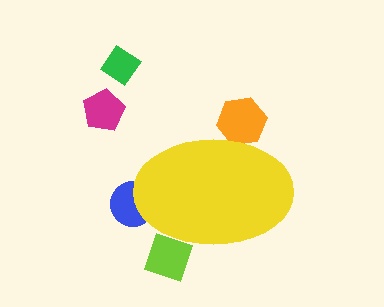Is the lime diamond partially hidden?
Yes, the lime diamond is partially hidden behind the yellow ellipse.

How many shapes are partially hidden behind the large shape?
3 shapes are partially hidden.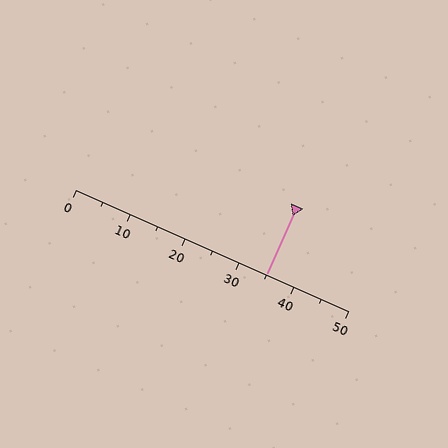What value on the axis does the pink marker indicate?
The marker indicates approximately 35.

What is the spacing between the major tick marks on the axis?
The major ticks are spaced 10 apart.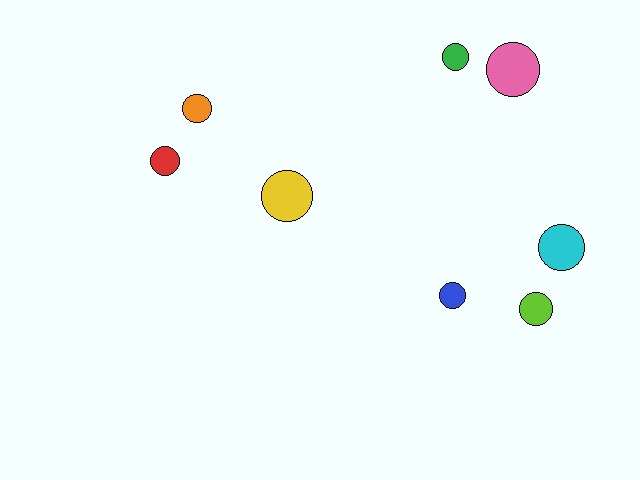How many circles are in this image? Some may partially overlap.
There are 8 circles.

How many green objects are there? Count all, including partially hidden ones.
There is 1 green object.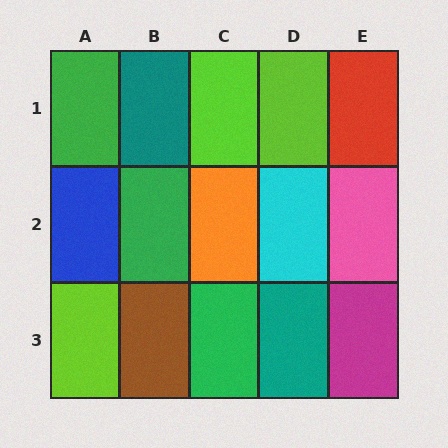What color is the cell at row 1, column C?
Lime.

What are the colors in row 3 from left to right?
Lime, brown, green, teal, magenta.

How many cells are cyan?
1 cell is cyan.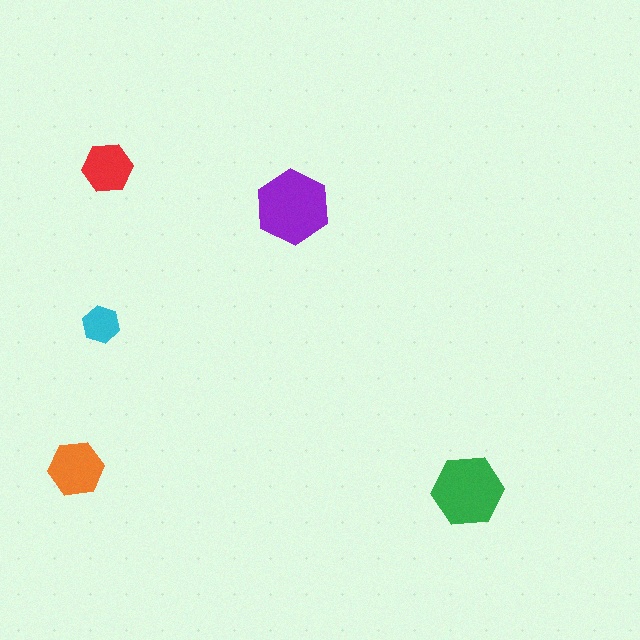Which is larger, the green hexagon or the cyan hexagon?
The green one.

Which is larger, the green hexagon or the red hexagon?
The green one.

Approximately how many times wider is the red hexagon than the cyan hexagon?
About 1.5 times wider.